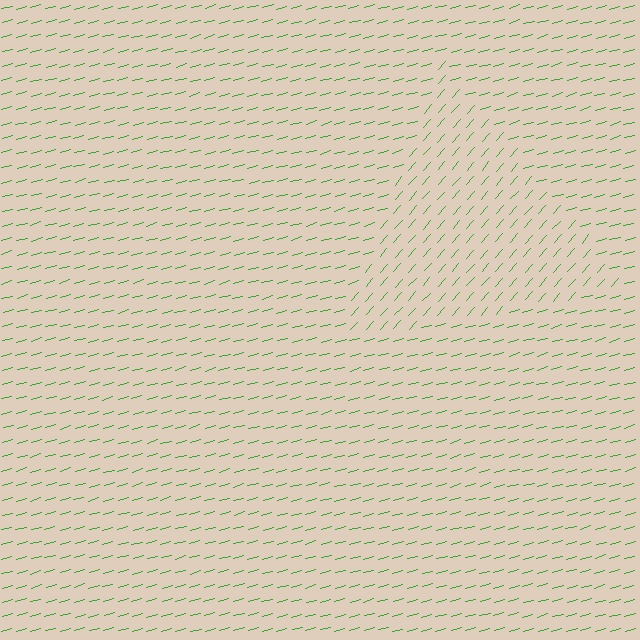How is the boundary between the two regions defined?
The boundary is defined purely by a change in line orientation (approximately 34 degrees difference). All lines are the same color and thickness.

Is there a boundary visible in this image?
Yes, there is a texture boundary formed by a change in line orientation.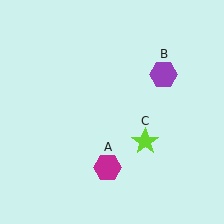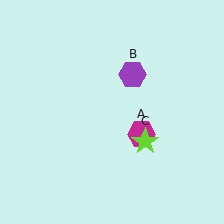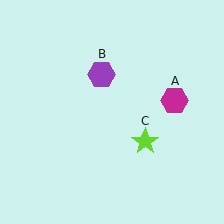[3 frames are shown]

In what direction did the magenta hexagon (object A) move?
The magenta hexagon (object A) moved up and to the right.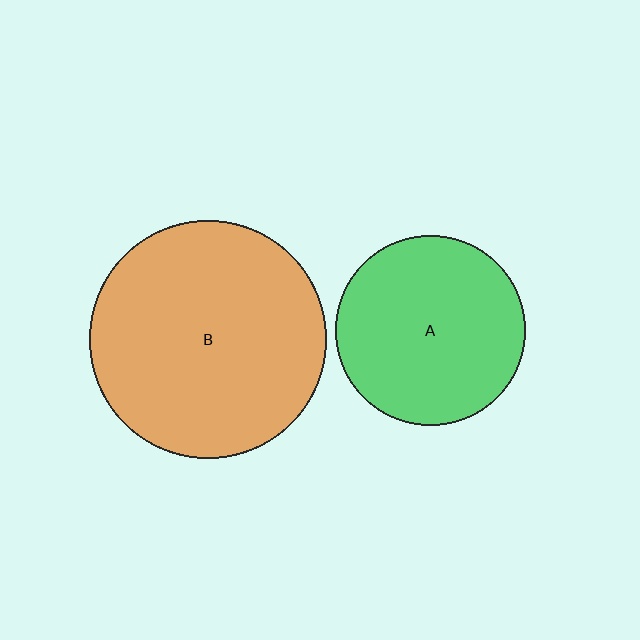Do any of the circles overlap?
No, none of the circles overlap.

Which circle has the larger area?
Circle B (orange).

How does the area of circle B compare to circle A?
Approximately 1.6 times.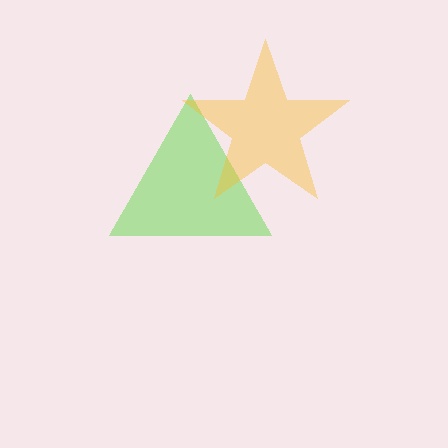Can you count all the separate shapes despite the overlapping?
Yes, there are 2 separate shapes.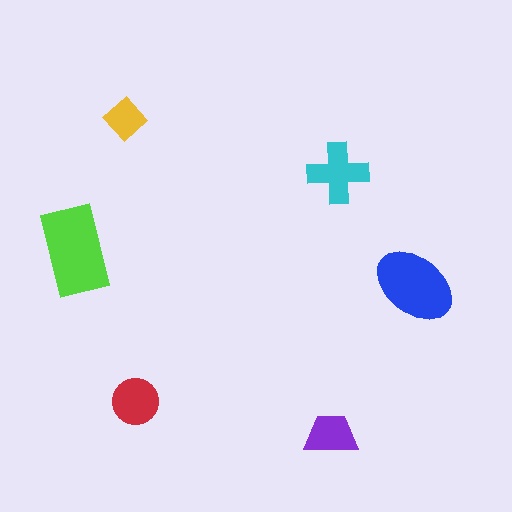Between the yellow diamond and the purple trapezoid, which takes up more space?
The purple trapezoid.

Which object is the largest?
The lime rectangle.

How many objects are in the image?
There are 6 objects in the image.